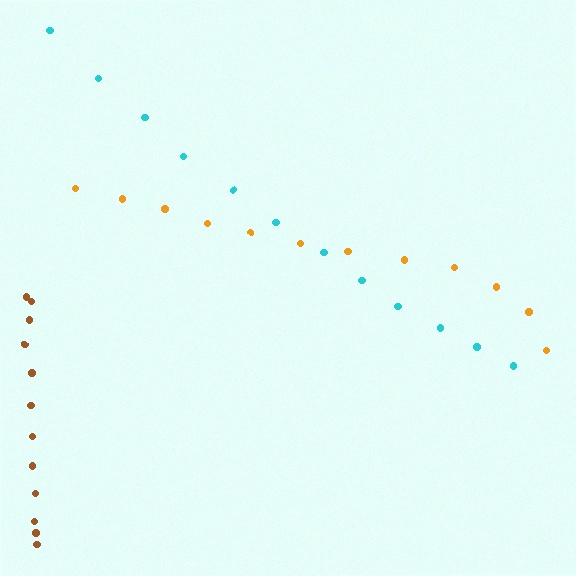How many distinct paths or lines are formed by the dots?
There are 3 distinct paths.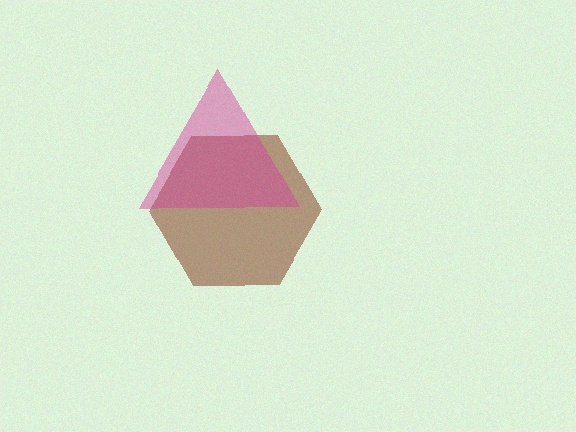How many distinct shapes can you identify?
There are 2 distinct shapes: a brown hexagon, a magenta triangle.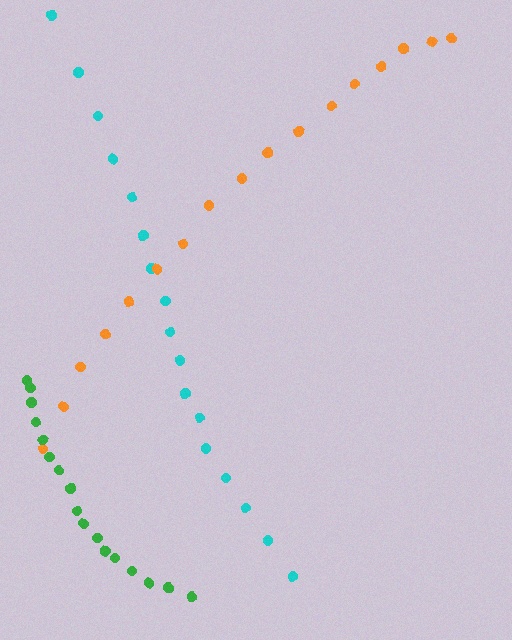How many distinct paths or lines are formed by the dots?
There are 3 distinct paths.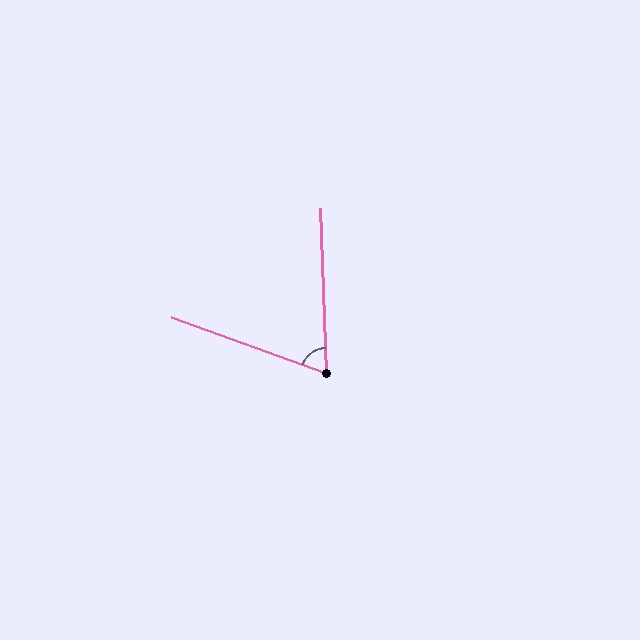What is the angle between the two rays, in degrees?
Approximately 68 degrees.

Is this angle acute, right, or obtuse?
It is acute.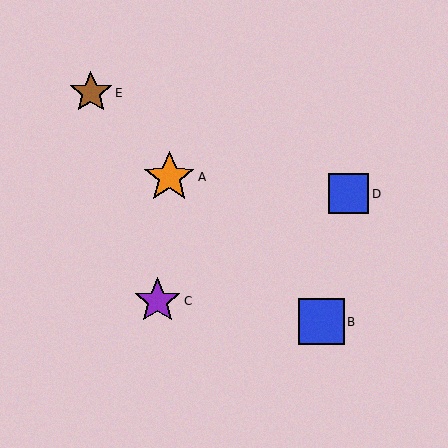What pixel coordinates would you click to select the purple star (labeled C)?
Click at (157, 301) to select the purple star C.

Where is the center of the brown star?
The center of the brown star is at (91, 93).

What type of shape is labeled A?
Shape A is an orange star.